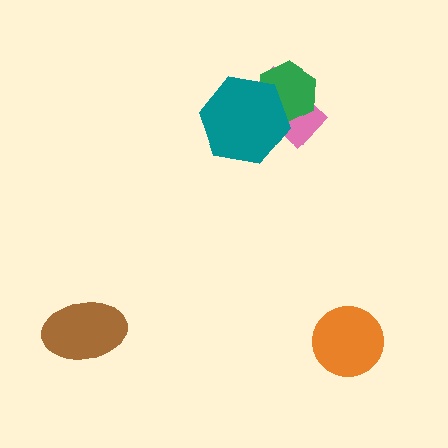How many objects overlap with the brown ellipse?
0 objects overlap with the brown ellipse.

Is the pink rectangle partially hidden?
Yes, it is partially covered by another shape.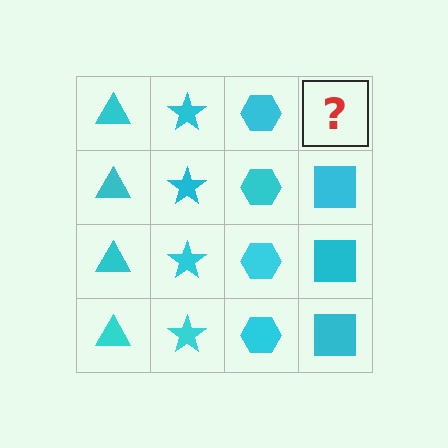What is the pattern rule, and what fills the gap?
The rule is that each column has a consistent shape. The gap should be filled with a cyan square.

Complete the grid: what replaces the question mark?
The question mark should be replaced with a cyan square.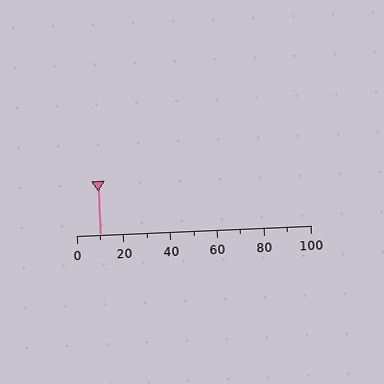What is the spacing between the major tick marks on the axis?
The major ticks are spaced 20 apart.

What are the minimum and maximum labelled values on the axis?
The axis runs from 0 to 100.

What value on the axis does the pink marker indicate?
The marker indicates approximately 10.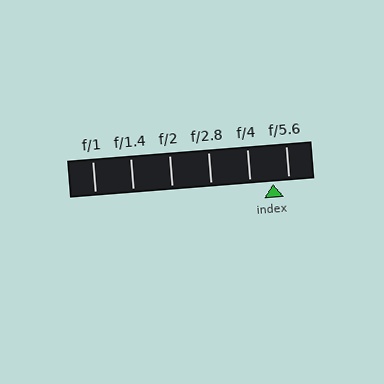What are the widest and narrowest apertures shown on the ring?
The widest aperture shown is f/1 and the narrowest is f/5.6.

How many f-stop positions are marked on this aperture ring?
There are 6 f-stop positions marked.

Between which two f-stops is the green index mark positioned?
The index mark is between f/4 and f/5.6.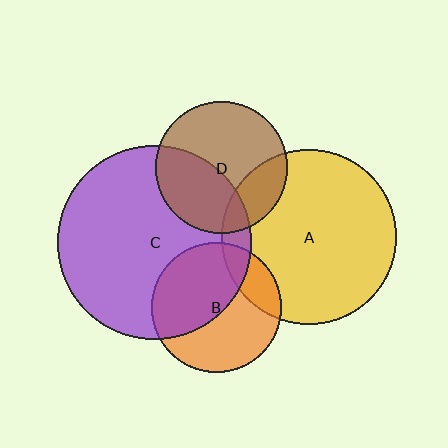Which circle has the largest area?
Circle C (purple).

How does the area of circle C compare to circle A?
Approximately 1.2 times.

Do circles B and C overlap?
Yes.